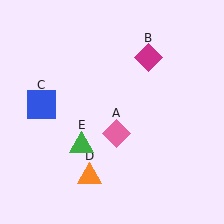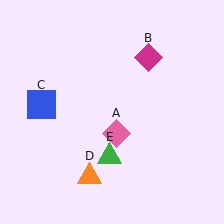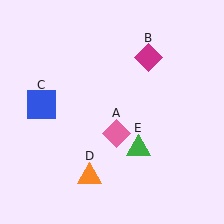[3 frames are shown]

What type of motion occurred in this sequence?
The green triangle (object E) rotated counterclockwise around the center of the scene.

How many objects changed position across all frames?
1 object changed position: green triangle (object E).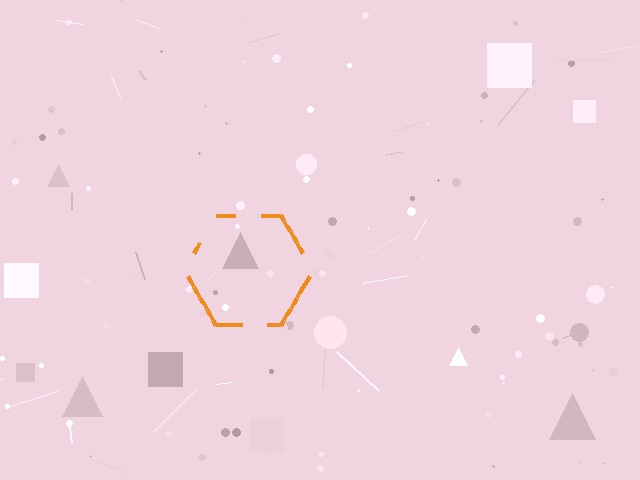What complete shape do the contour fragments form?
The contour fragments form a hexagon.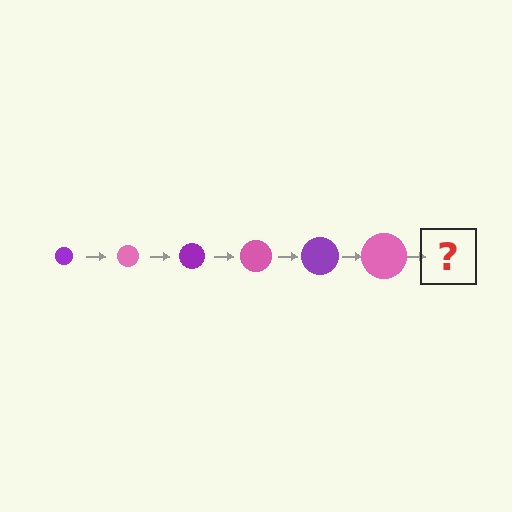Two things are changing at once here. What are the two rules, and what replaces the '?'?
The two rules are that the circle grows larger each step and the color cycles through purple and pink. The '?' should be a purple circle, larger than the previous one.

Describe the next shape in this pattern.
It should be a purple circle, larger than the previous one.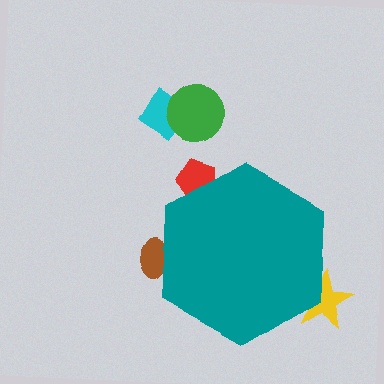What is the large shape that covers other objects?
A teal hexagon.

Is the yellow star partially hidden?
Yes, the yellow star is partially hidden behind the teal hexagon.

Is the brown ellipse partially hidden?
Yes, the brown ellipse is partially hidden behind the teal hexagon.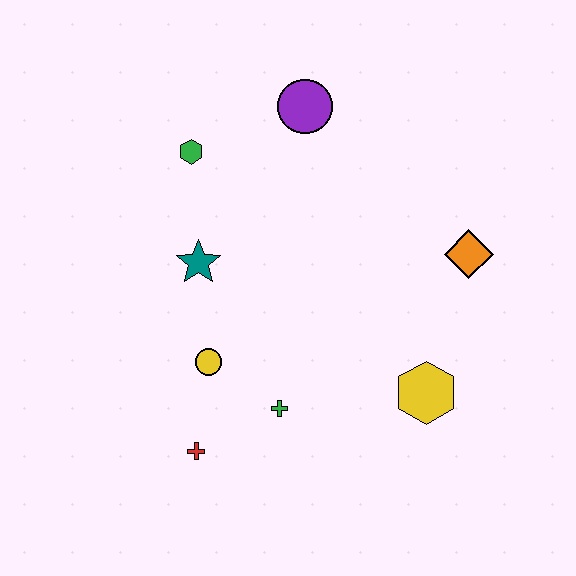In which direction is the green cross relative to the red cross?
The green cross is to the right of the red cross.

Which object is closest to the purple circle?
The green hexagon is closest to the purple circle.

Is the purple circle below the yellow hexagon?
No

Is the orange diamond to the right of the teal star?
Yes